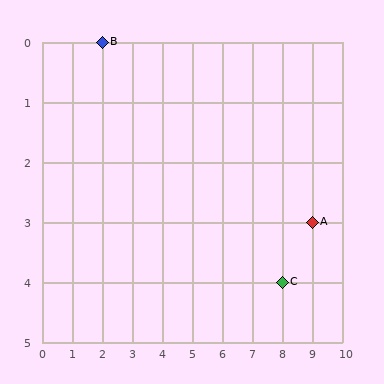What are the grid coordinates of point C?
Point C is at grid coordinates (8, 4).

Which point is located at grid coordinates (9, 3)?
Point A is at (9, 3).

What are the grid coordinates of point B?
Point B is at grid coordinates (2, 0).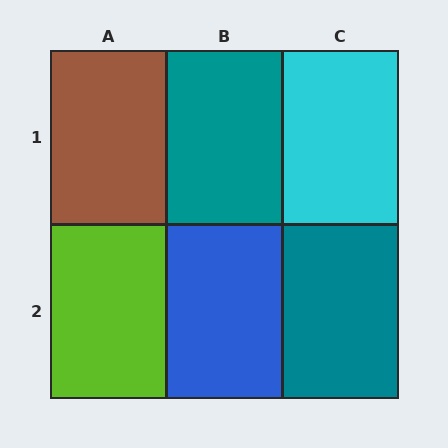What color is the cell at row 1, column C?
Cyan.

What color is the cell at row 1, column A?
Brown.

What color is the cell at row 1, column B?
Teal.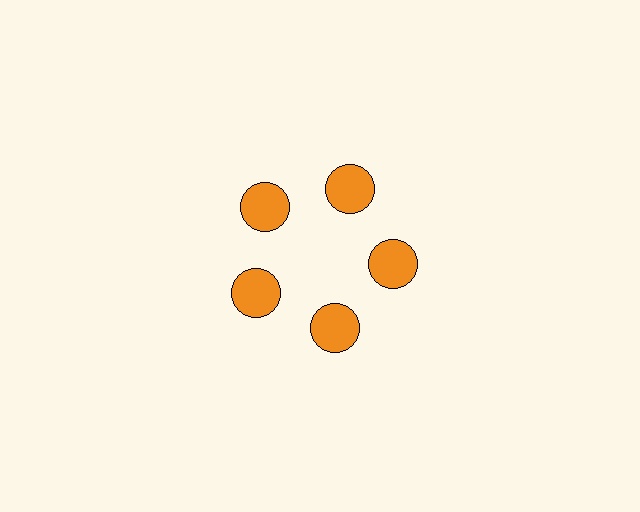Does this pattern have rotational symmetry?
Yes, this pattern has 5-fold rotational symmetry. It looks the same after rotating 72 degrees around the center.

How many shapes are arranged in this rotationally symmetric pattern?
There are 5 shapes, arranged in 5 groups of 1.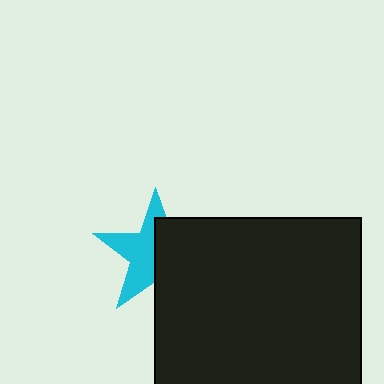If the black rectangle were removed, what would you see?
You would see the complete cyan star.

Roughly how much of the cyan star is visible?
About half of it is visible (roughly 50%).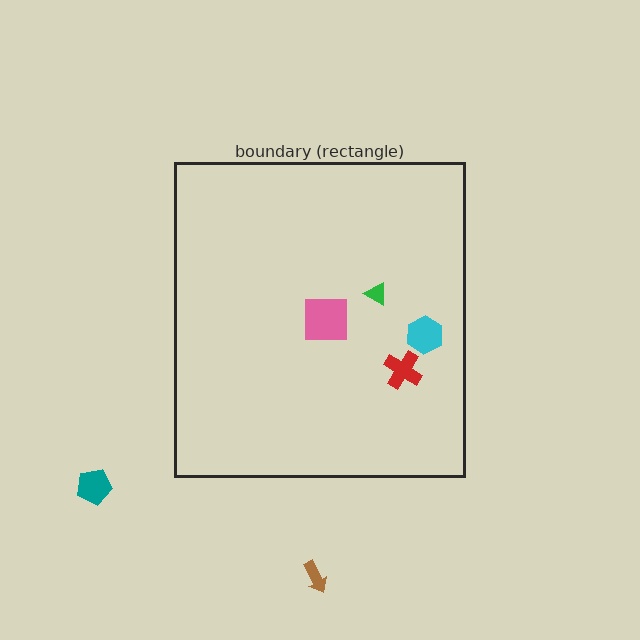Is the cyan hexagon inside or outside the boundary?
Inside.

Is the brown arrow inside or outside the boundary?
Outside.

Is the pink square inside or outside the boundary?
Inside.